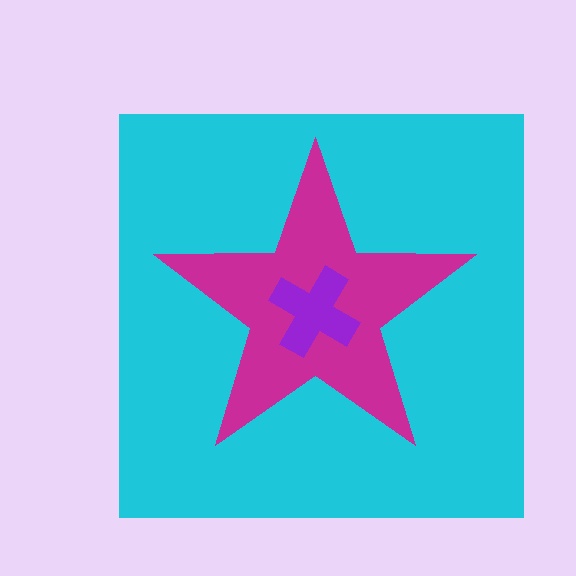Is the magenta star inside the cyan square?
Yes.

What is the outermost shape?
The cyan square.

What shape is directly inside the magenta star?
The purple cross.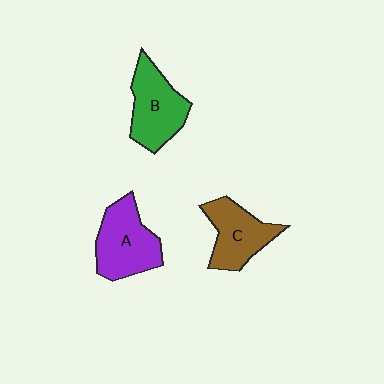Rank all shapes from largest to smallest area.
From largest to smallest: A (purple), B (green), C (brown).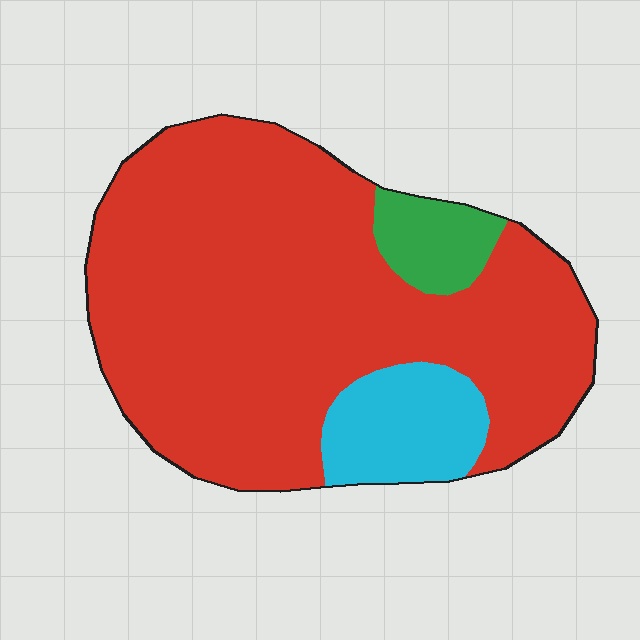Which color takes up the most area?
Red, at roughly 80%.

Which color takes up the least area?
Green, at roughly 5%.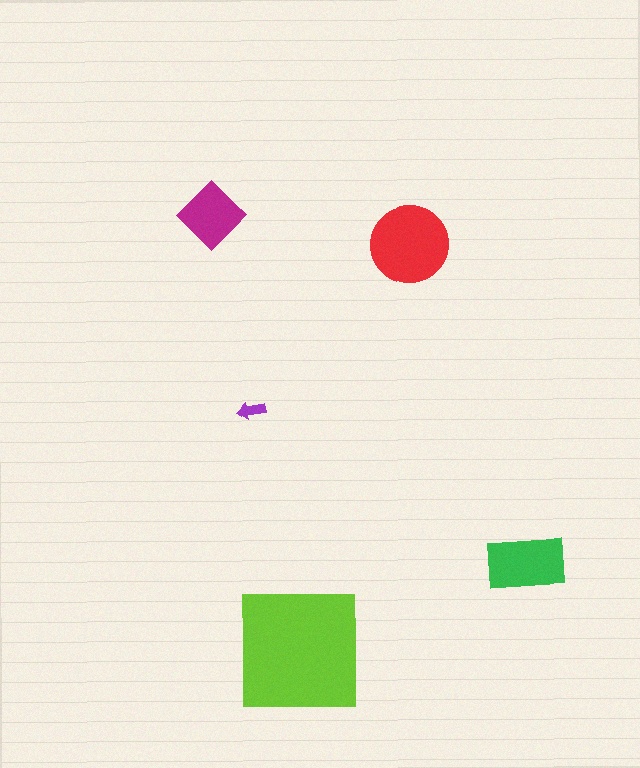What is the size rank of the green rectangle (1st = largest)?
3rd.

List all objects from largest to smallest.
The lime square, the red circle, the green rectangle, the magenta diamond, the purple arrow.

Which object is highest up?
The magenta diamond is topmost.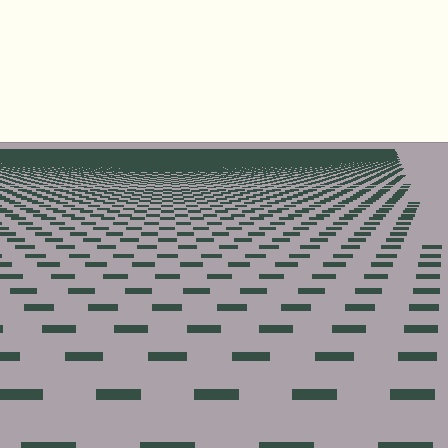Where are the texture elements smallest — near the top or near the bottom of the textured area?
Near the top.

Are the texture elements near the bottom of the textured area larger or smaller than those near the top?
Larger. Near the bottom, elements are closer to the viewer and appear at a bigger on-screen size.